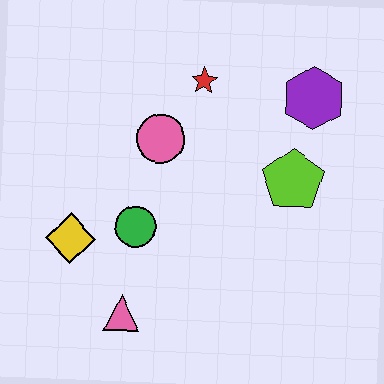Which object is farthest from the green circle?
The purple hexagon is farthest from the green circle.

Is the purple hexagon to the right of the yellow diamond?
Yes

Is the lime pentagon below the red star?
Yes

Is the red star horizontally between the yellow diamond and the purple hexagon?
Yes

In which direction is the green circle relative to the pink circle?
The green circle is below the pink circle.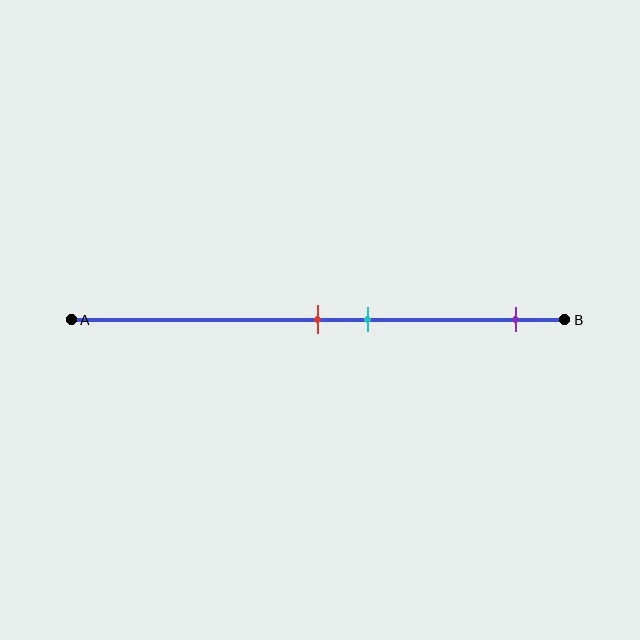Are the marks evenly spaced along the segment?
No, the marks are not evenly spaced.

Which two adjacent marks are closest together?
The red and cyan marks are the closest adjacent pair.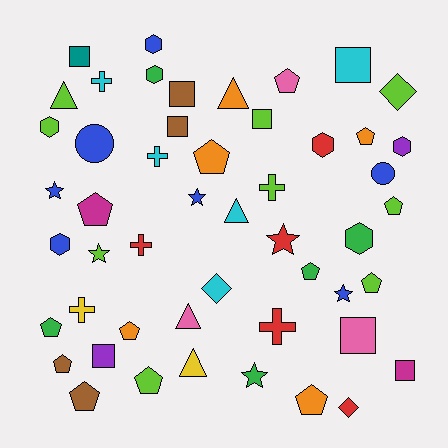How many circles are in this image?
There are 2 circles.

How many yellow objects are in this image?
There are 2 yellow objects.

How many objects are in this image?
There are 50 objects.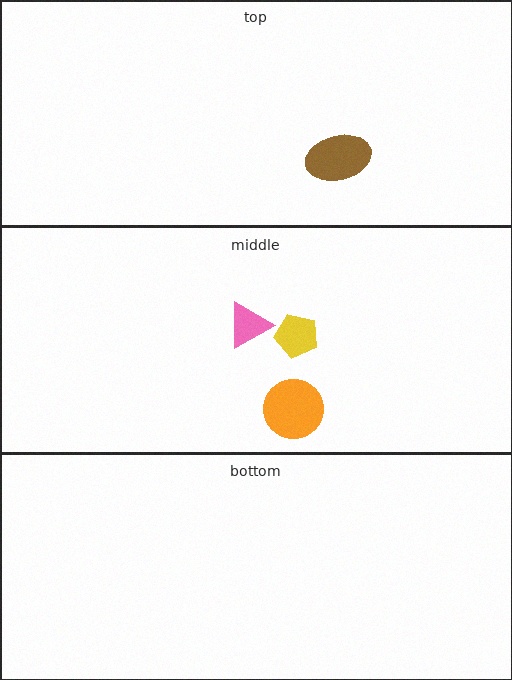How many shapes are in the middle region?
3.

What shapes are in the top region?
The brown ellipse.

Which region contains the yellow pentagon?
The middle region.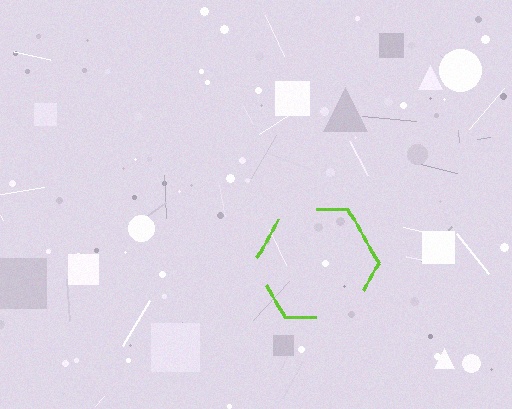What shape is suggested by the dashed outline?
The dashed outline suggests a hexagon.